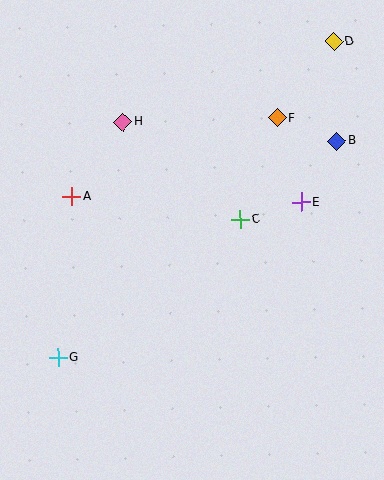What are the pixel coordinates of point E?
Point E is at (302, 202).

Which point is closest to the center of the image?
Point C at (241, 219) is closest to the center.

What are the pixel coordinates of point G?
Point G is at (58, 357).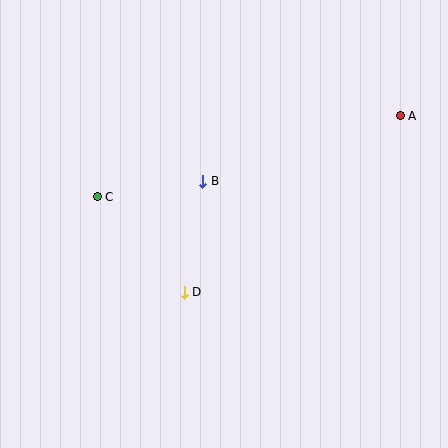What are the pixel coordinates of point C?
Point C is at (97, 197).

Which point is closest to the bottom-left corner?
Point D is closest to the bottom-left corner.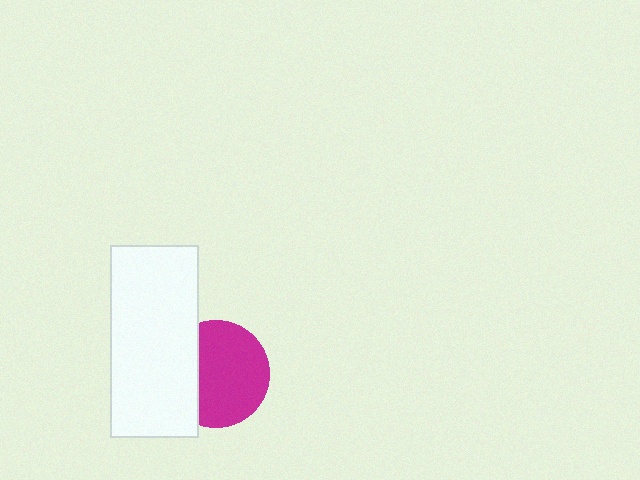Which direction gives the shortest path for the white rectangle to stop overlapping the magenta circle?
Moving left gives the shortest separation.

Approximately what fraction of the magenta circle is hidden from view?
Roughly 31% of the magenta circle is hidden behind the white rectangle.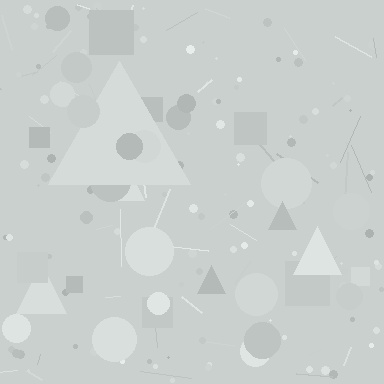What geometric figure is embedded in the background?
A triangle is embedded in the background.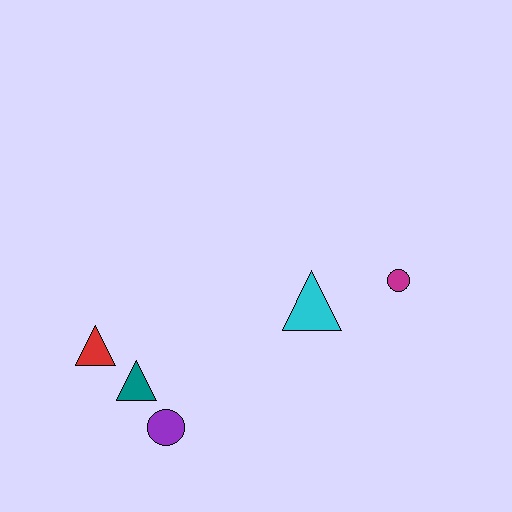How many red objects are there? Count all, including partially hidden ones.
There is 1 red object.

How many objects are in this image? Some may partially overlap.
There are 5 objects.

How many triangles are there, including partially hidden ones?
There are 3 triangles.